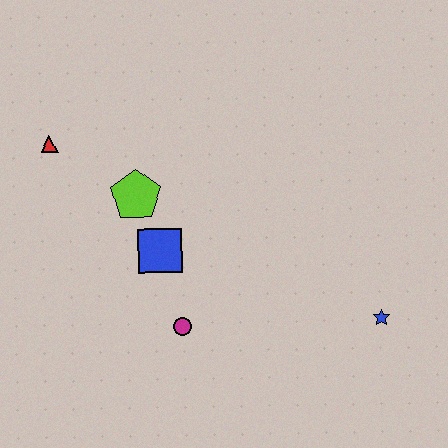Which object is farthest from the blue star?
The red triangle is farthest from the blue star.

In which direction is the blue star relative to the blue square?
The blue star is to the right of the blue square.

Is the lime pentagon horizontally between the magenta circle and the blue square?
No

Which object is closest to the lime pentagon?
The blue square is closest to the lime pentagon.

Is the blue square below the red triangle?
Yes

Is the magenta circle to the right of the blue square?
Yes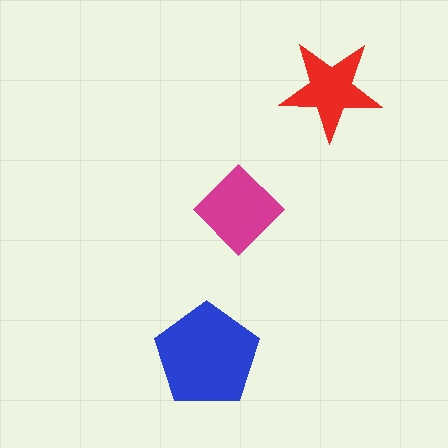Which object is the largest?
The blue pentagon.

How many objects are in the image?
There are 3 objects in the image.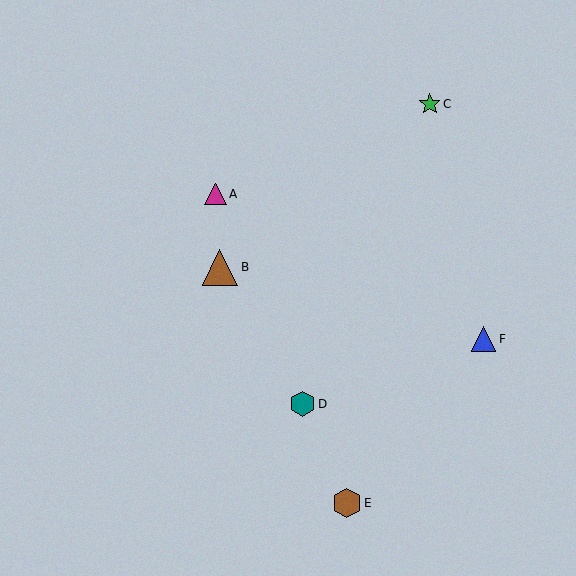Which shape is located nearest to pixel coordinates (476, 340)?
The blue triangle (labeled F) at (483, 339) is nearest to that location.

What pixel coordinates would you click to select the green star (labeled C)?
Click at (430, 104) to select the green star C.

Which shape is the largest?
The brown triangle (labeled B) is the largest.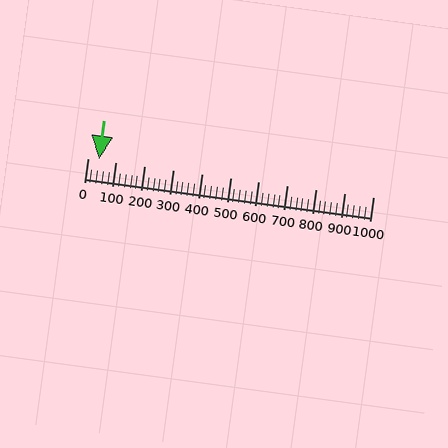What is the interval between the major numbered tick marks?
The major tick marks are spaced 100 units apart.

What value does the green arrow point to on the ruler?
The green arrow points to approximately 40.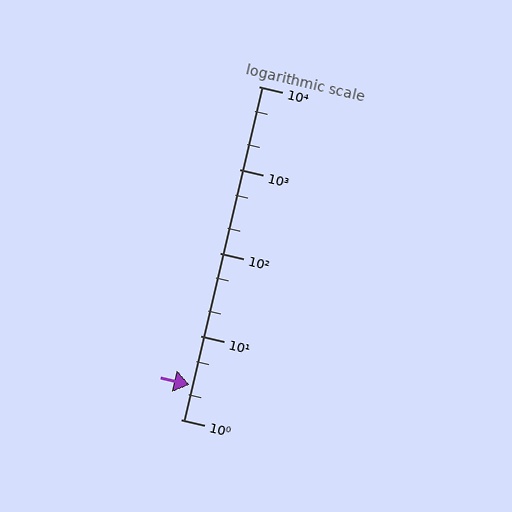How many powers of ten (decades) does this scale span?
The scale spans 4 decades, from 1 to 10000.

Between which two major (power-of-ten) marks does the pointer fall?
The pointer is between 1 and 10.